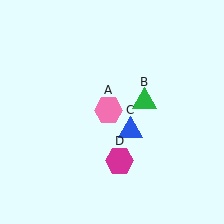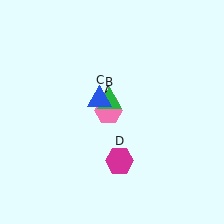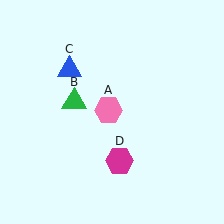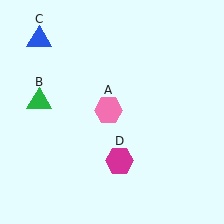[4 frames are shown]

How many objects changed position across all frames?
2 objects changed position: green triangle (object B), blue triangle (object C).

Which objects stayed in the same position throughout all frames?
Pink hexagon (object A) and magenta hexagon (object D) remained stationary.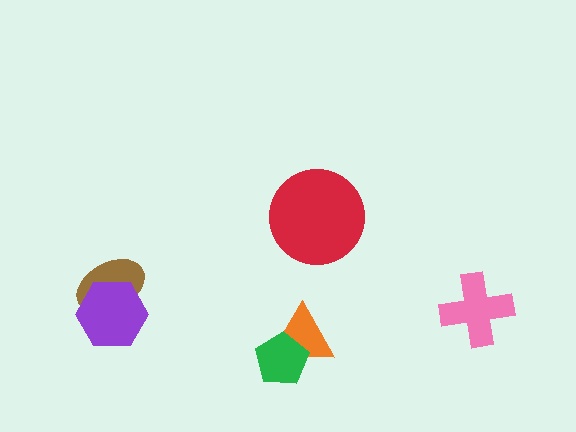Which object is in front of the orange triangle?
The green pentagon is in front of the orange triangle.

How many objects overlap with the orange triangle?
1 object overlaps with the orange triangle.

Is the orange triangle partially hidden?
Yes, it is partially covered by another shape.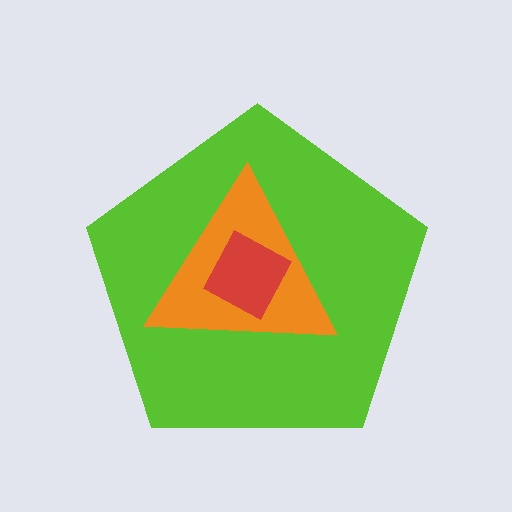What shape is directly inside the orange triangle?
The red diamond.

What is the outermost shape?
The lime pentagon.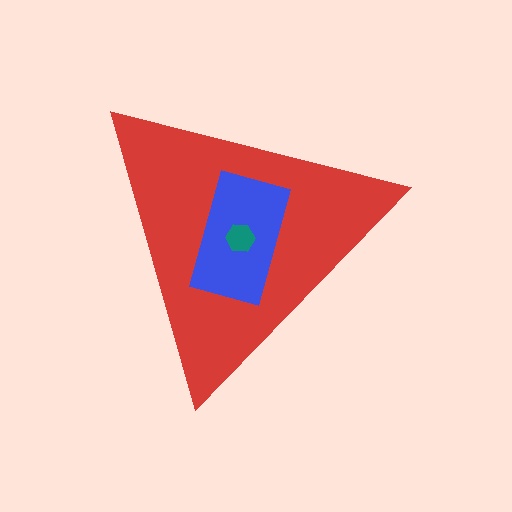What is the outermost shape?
The red triangle.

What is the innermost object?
The teal hexagon.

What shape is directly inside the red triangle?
The blue rectangle.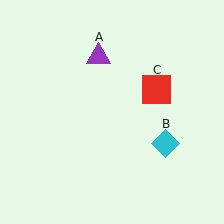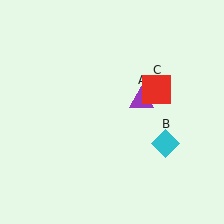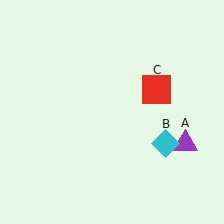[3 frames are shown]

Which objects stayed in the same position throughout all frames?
Cyan diamond (object B) and red square (object C) remained stationary.